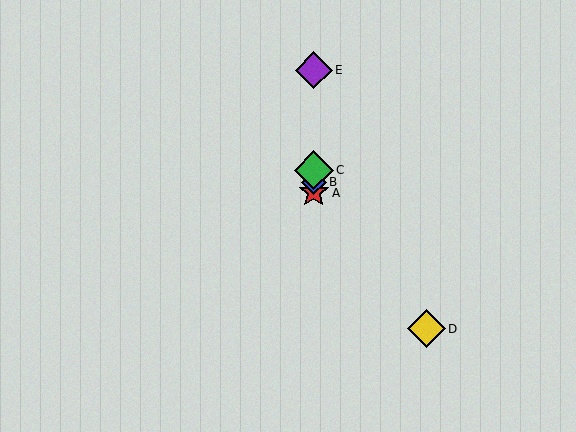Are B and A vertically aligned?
Yes, both are at x≈314.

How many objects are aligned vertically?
4 objects (A, B, C, E) are aligned vertically.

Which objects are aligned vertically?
Objects A, B, C, E are aligned vertically.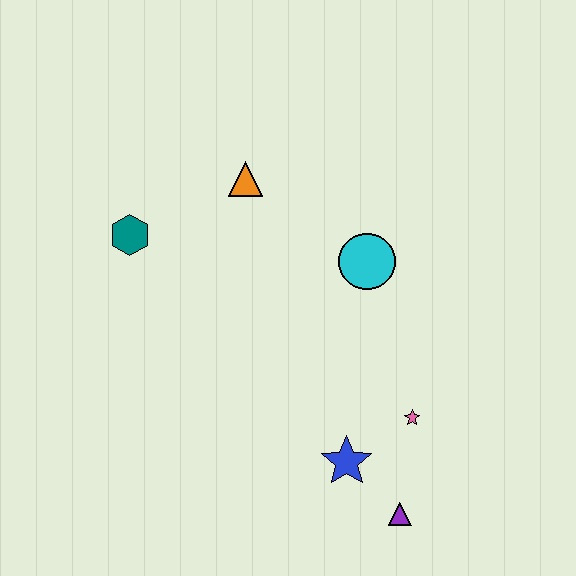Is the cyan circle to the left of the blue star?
No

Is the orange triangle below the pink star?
No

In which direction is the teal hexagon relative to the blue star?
The teal hexagon is above the blue star.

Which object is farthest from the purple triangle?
The teal hexagon is farthest from the purple triangle.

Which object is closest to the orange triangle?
The teal hexagon is closest to the orange triangle.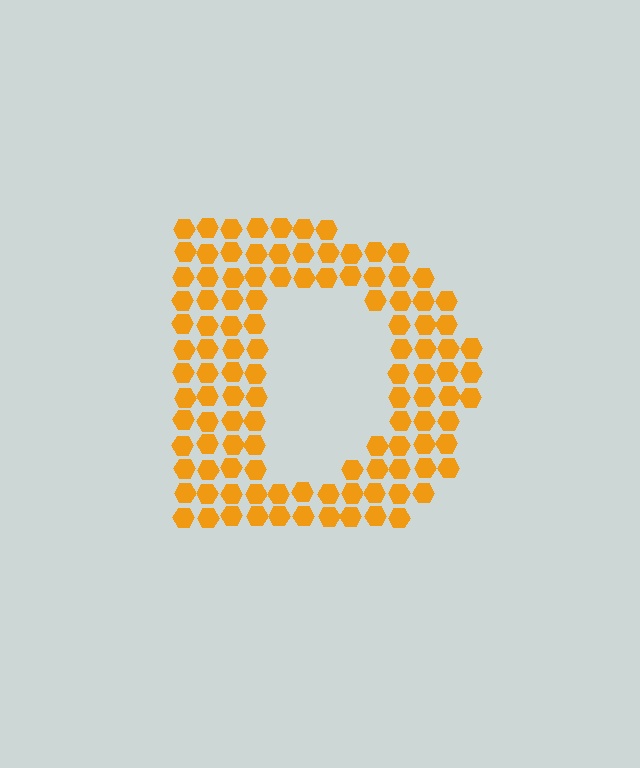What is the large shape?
The large shape is the letter D.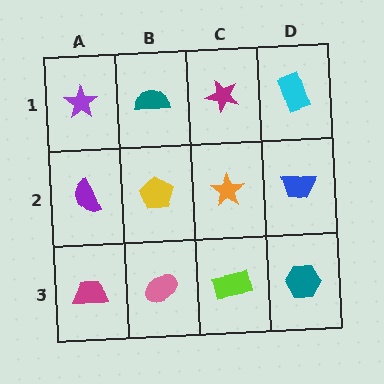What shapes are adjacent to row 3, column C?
An orange star (row 2, column C), a pink ellipse (row 3, column B), a teal hexagon (row 3, column D).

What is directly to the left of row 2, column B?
A purple semicircle.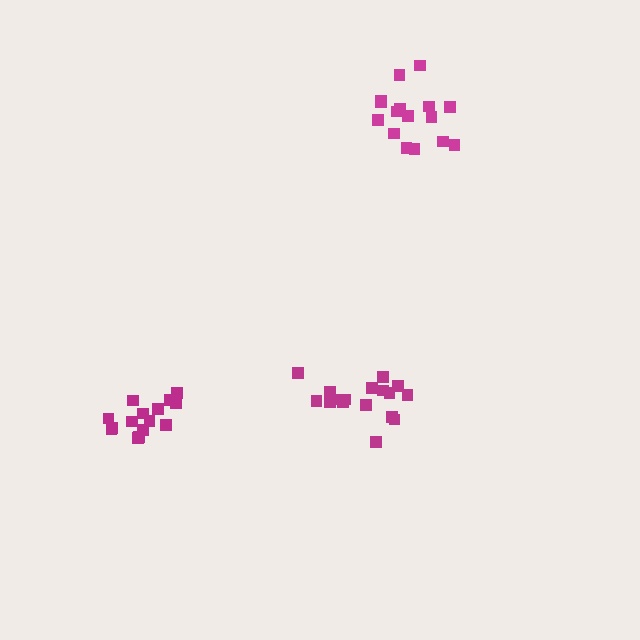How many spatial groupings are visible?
There are 3 spatial groupings.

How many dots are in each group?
Group 1: 16 dots, Group 2: 16 dots, Group 3: 17 dots (49 total).